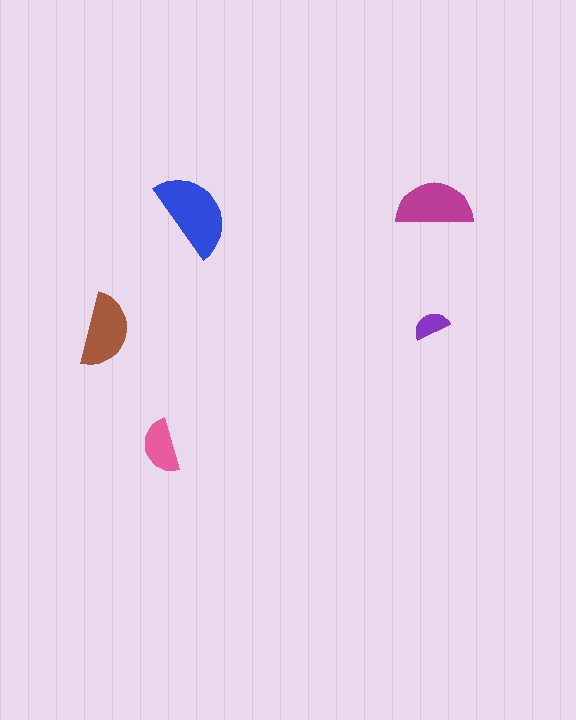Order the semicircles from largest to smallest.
the blue one, the magenta one, the brown one, the pink one, the purple one.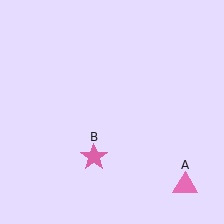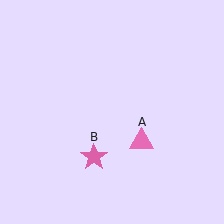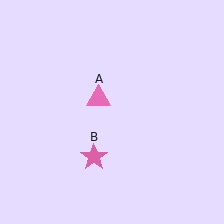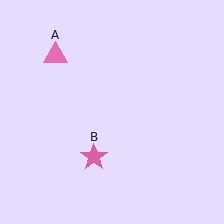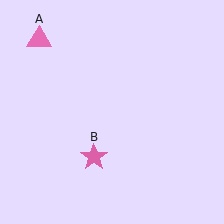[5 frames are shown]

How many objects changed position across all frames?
1 object changed position: pink triangle (object A).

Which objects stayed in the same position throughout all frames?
Pink star (object B) remained stationary.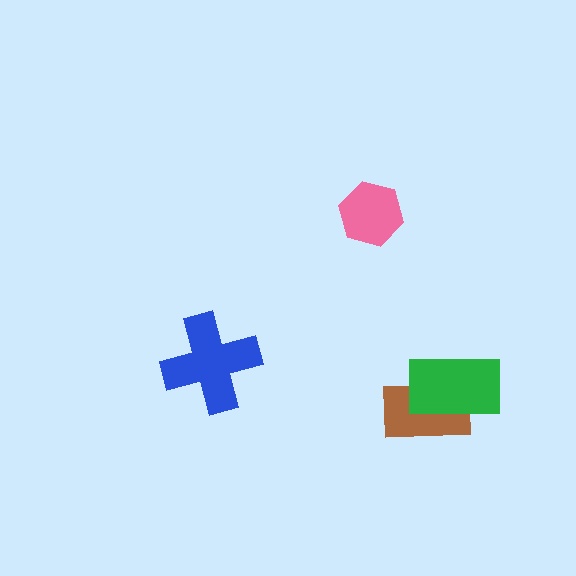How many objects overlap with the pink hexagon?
0 objects overlap with the pink hexagon.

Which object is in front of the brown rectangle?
The green rectangle is in front of the brown rectangle.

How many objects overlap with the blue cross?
0 objects overlap with the blue cross.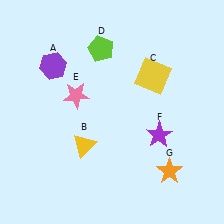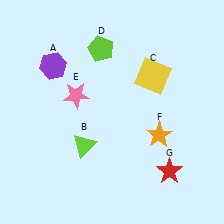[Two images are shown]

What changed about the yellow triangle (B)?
In Image 1, B is yellow. In Image 2, it changed to lime.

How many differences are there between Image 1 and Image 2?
There are 3 differences between the two images.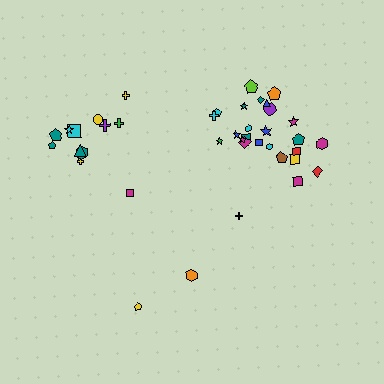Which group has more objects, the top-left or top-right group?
The top-right group.